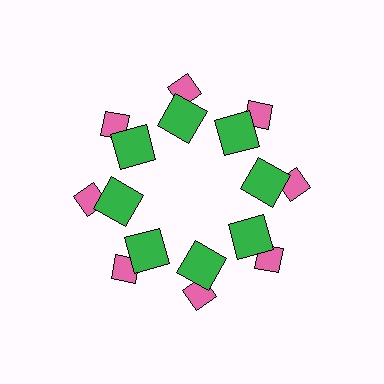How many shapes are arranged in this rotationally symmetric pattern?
There are 16 shapes, arranged in 8 groups of 2.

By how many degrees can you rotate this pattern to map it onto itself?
The pattern maps onto itself every 45 degrees of rotation.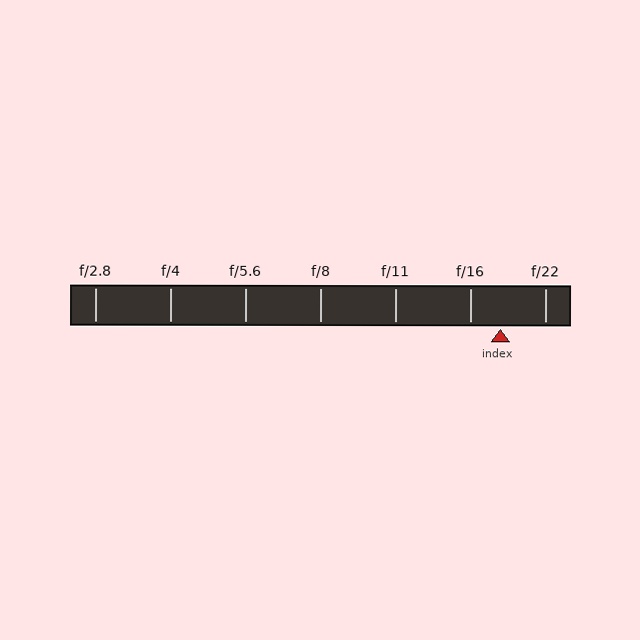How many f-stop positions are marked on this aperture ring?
There are 7 f-stop positions marked.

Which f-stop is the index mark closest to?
The index mark is closest to f/16.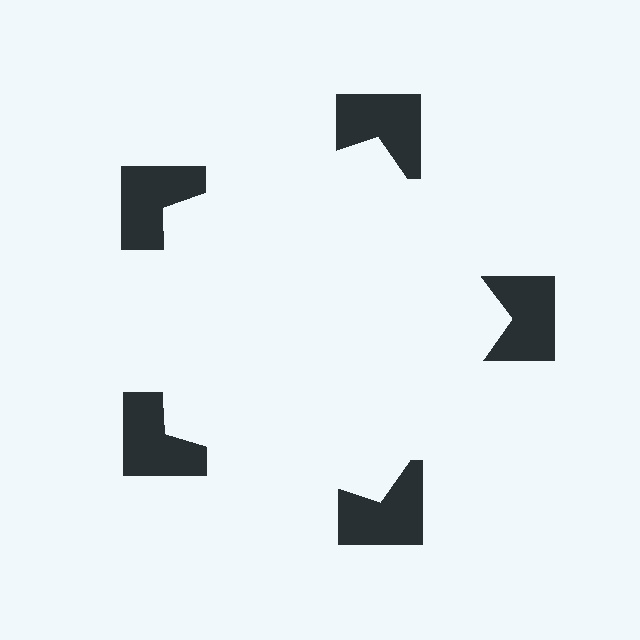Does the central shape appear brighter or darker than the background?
It typically appears slightly brighter than the background, even though no actual brightness change is drawn.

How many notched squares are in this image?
There are 5 — one at each vertex of the illusory pentagon.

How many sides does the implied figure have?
5 sides.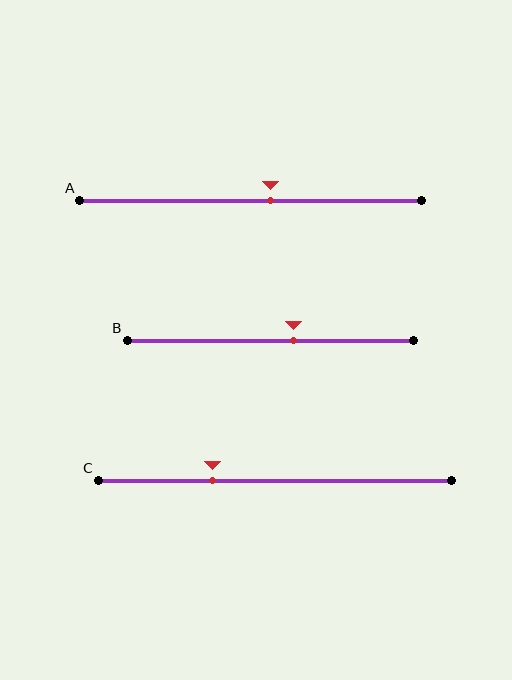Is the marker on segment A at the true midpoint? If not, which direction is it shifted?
No, the marker on segment A is shifted to the right by about 6% of the segment length.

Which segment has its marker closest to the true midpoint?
Segment A has its marker closest to the true midpoint.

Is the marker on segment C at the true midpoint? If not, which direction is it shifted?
No, the marker on segment C is shifted to the left by about 18% of the segment length.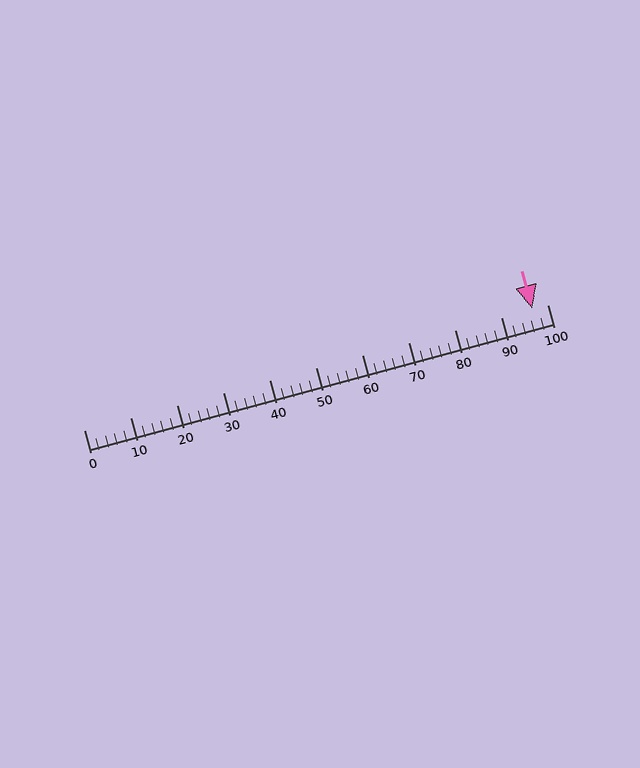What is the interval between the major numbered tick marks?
The major tick marks are spaced 10 units apart.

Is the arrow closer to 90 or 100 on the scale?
The arrow is closer to 100.